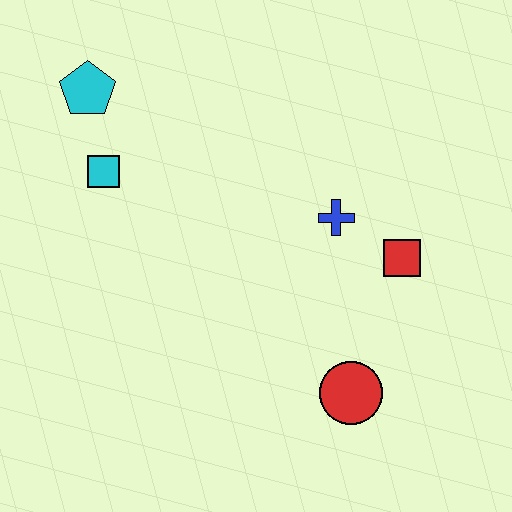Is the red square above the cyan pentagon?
No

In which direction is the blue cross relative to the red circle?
The blue cross is above the red circle.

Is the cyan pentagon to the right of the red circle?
No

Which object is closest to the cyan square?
The cyan pentagon is closest to the cyan square.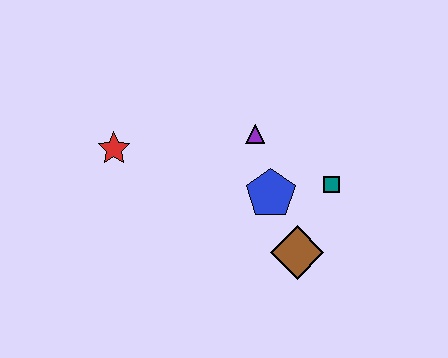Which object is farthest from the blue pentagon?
The red star is farthest from the blue pentagon.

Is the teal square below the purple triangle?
Yes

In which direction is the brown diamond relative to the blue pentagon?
The brown diamond is below the blue pentagon.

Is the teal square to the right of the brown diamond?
Yes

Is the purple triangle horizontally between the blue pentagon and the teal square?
No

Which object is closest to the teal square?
The blue pentagon is closest to the teal square.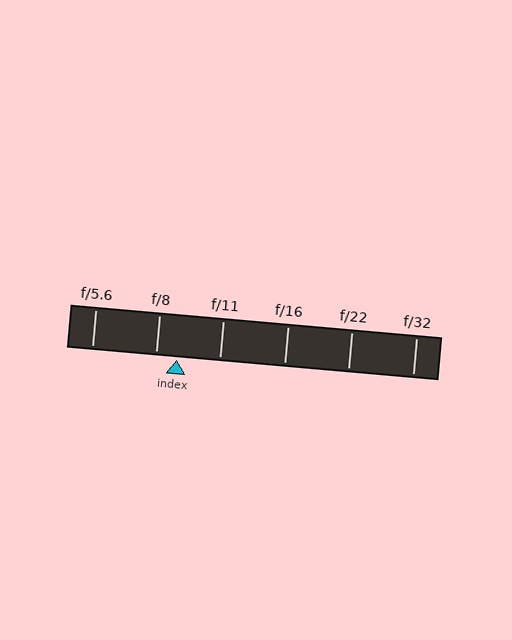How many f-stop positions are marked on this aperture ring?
There are 6 f-stop positions marked.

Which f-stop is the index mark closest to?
The index mark is closest to f/8.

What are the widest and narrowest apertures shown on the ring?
The widest aperture shown is f/5.6 and the narrowest is f/32.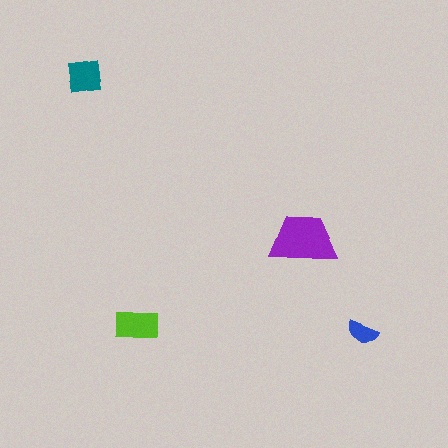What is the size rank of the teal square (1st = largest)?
3rd.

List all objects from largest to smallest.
The purple trapezoid, the lime rectangle, the teal square, the blue semicircle.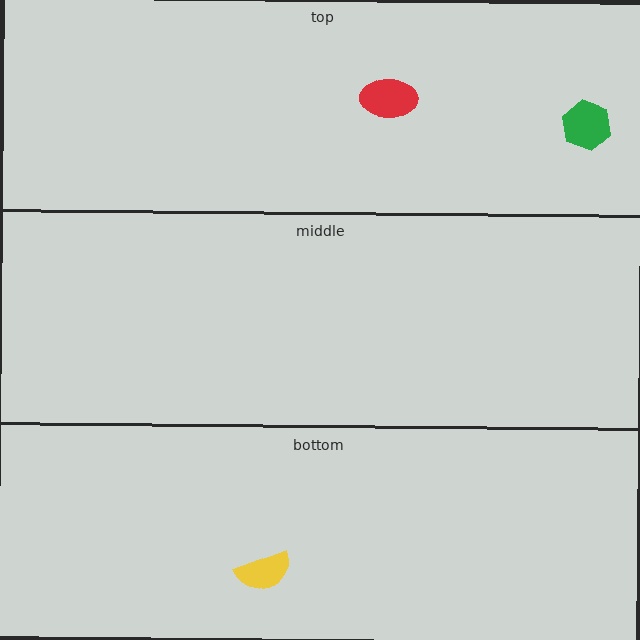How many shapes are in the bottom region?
1.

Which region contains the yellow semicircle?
The bottom region.